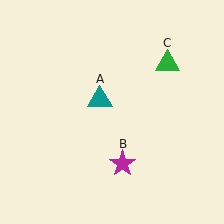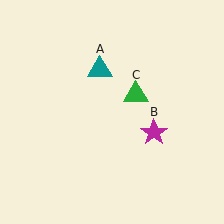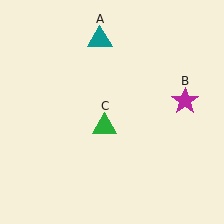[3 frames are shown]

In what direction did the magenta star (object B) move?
The magenta star (object B) moved up and to the right.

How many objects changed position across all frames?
3 objects changed position: teal triangle (object A), magenta star (object B), green triangle (object C).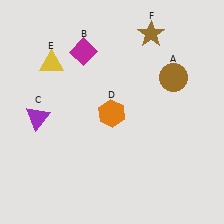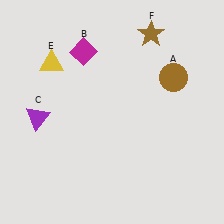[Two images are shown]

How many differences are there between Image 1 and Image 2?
There is 1 difference between the two images.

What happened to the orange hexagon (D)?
The orange hexagon (D) was removed in Image 2. It was in the bottom-left area of Image 1.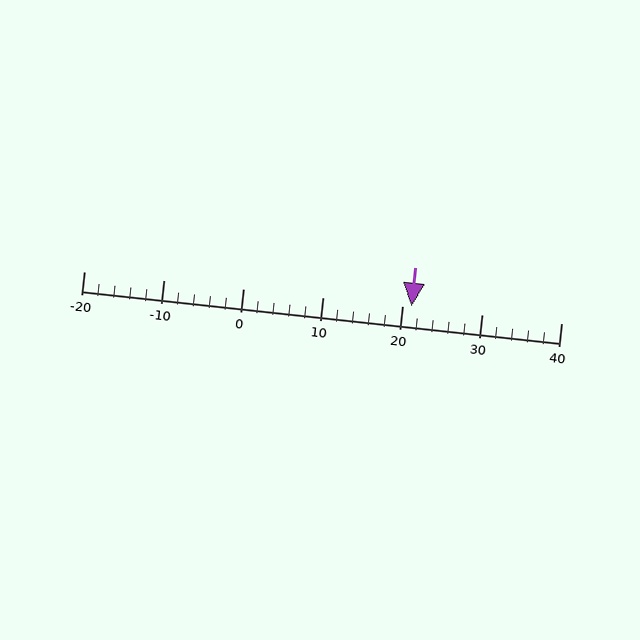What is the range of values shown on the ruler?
The ruler shows values from -20 to 40.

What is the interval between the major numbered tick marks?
The major tick marks are spaced 10 units apart.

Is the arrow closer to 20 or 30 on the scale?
The arrow is closer to 20.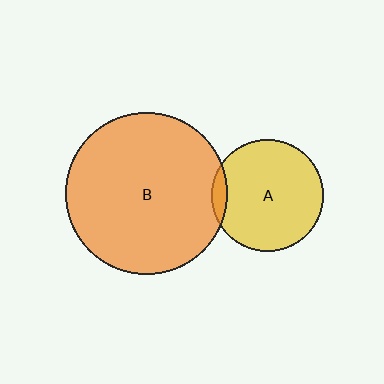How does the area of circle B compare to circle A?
Approximately 2.1 times.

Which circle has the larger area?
Circle B (orange).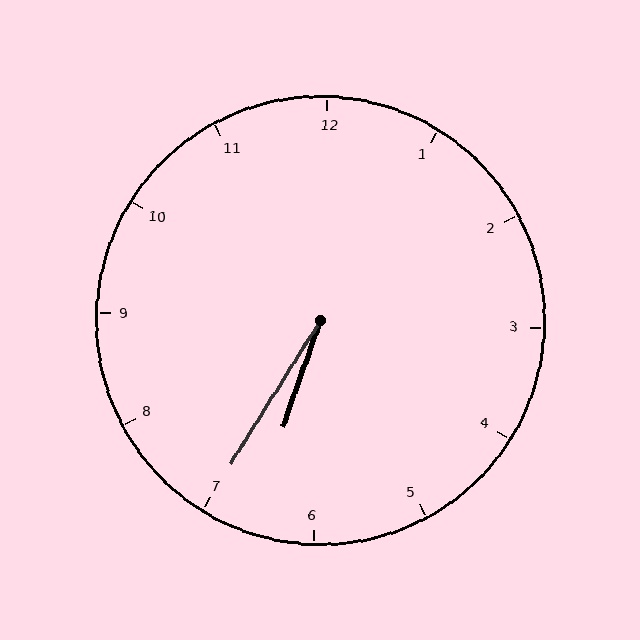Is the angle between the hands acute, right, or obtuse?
It is acute.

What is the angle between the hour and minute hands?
Approximately 12 degrees.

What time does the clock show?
6:35.